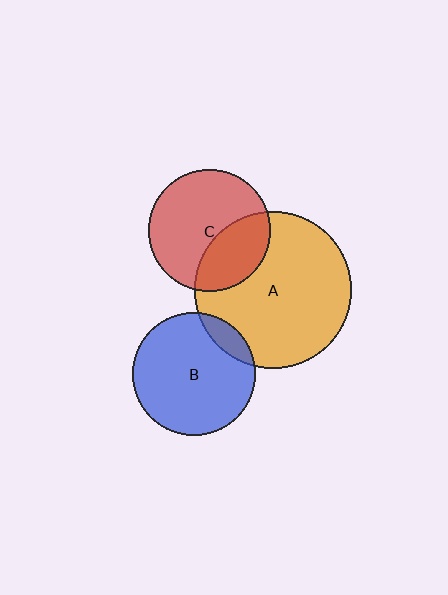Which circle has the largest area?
Circle A (orange).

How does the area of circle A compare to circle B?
Approximately 1.6 times.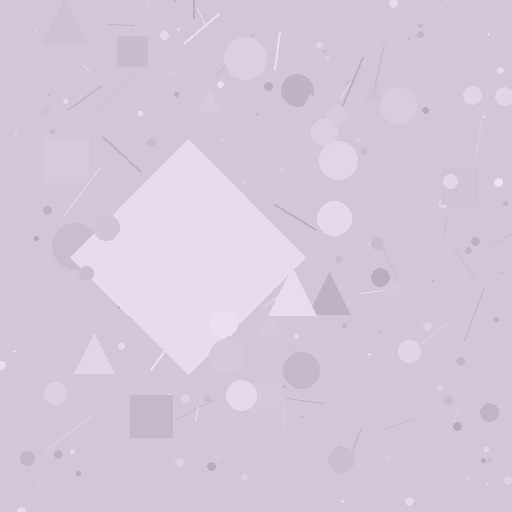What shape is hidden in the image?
A diamond is hidden in the image.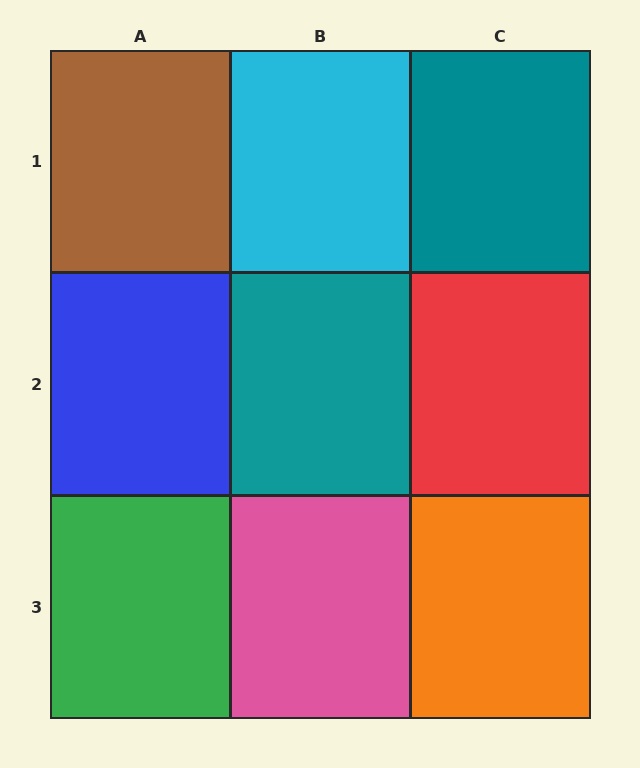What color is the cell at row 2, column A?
Blue.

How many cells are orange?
1 cell is orange.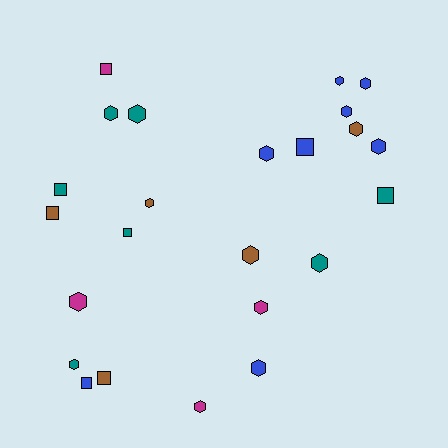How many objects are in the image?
There are 24 objects.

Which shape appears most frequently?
Hexagon, with 16 objects.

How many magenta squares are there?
There is 1 magenta square.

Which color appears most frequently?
Blue, with 8 objects.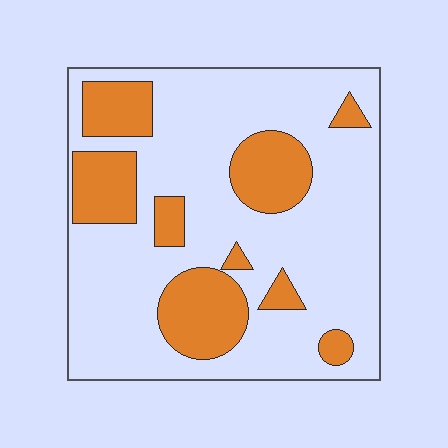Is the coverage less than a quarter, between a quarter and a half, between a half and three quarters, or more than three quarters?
Between a quarter and a half.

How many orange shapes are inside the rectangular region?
9.